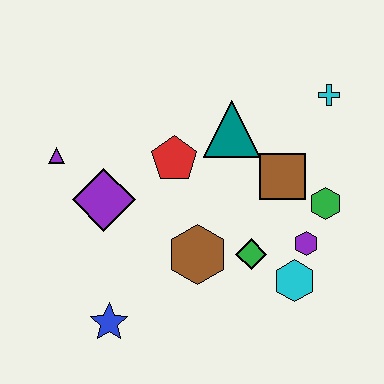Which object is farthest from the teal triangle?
The blue star is farthest from the teal triangle.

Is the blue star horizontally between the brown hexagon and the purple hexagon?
No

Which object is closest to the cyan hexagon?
The purple hexagon is closest to the cyan hexagon.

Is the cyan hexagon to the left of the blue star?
No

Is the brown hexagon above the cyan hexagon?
Yes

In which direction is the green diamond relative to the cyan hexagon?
The green diamond is to the left of the cyan hexagon.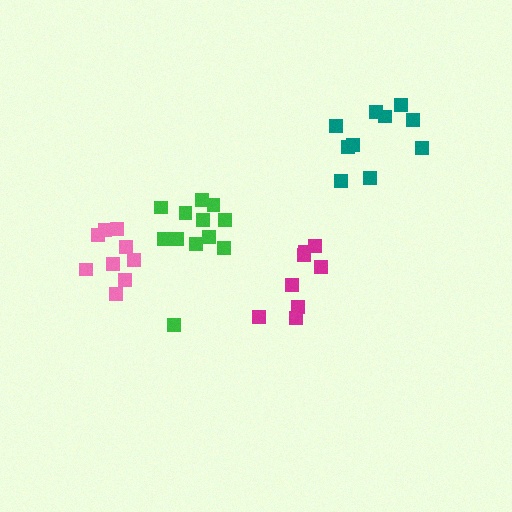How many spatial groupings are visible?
There are 4 spatial groupings.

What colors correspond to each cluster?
The clusters are colored: teal, magenta, pink, green.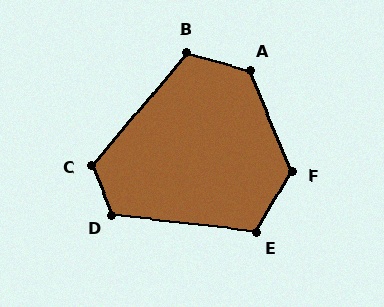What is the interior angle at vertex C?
Approximately 118 degrees (obtuse).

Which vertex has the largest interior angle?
A, at approximately 128 degrees.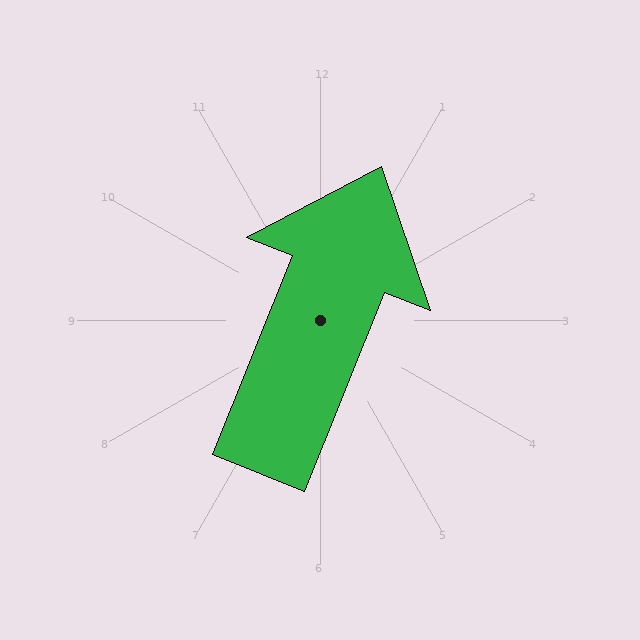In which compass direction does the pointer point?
North.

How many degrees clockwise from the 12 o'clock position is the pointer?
Approximately 22 degrees.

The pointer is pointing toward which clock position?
Roughly 1 o'clock.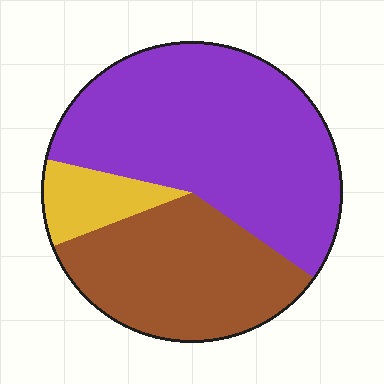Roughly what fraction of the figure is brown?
Brown covers roughly 35% of the figure.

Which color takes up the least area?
Yellow, at roughly 10%.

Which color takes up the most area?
Purple, at roughly 55%.